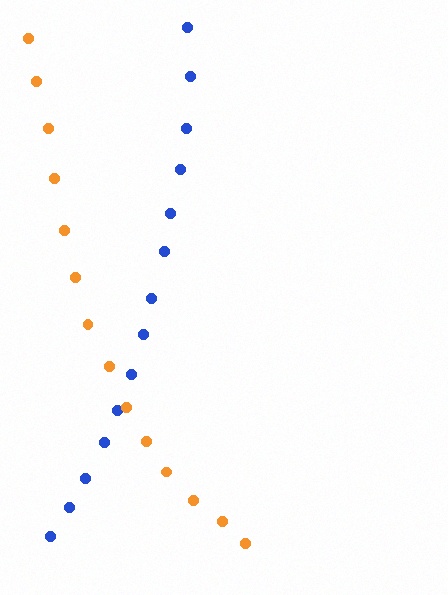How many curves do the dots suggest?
There are 2 distinct paths.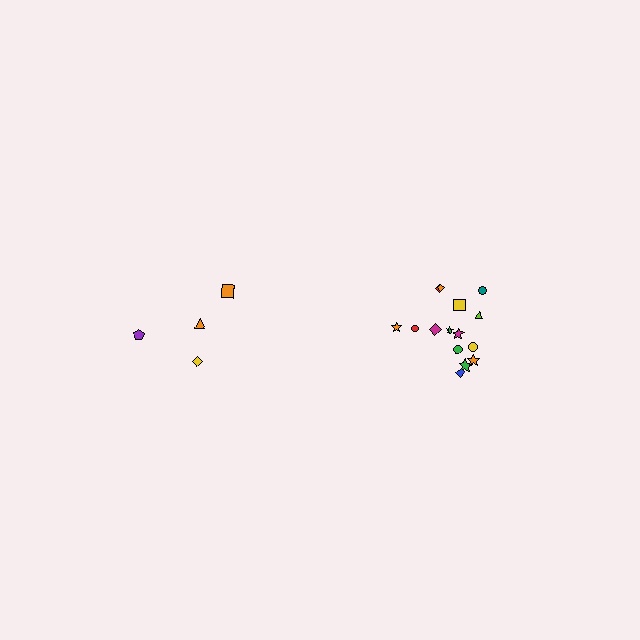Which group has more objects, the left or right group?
The right group.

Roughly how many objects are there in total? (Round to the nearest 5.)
Roughly 20 objects in total.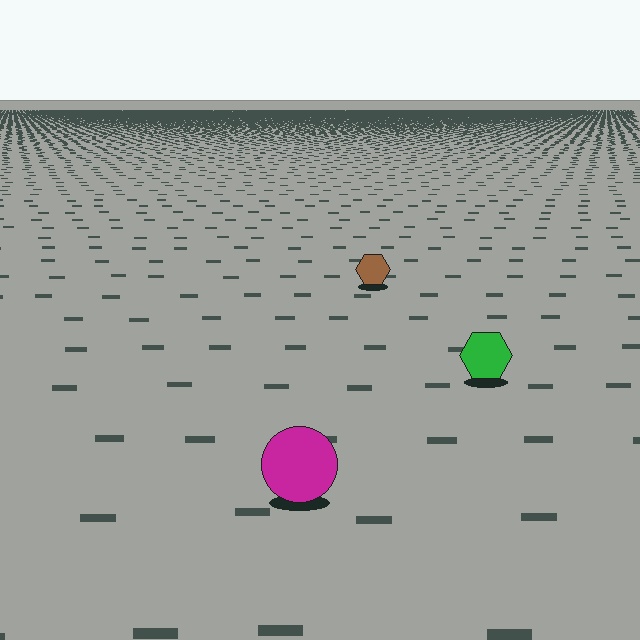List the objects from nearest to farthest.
From nearest to farthest: the magenta circle, the green hexagon, the brown hexagon.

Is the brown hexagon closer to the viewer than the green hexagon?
No. The green hexagon is closer — you can tell from the texture gradient: the ground texture is coarser near it.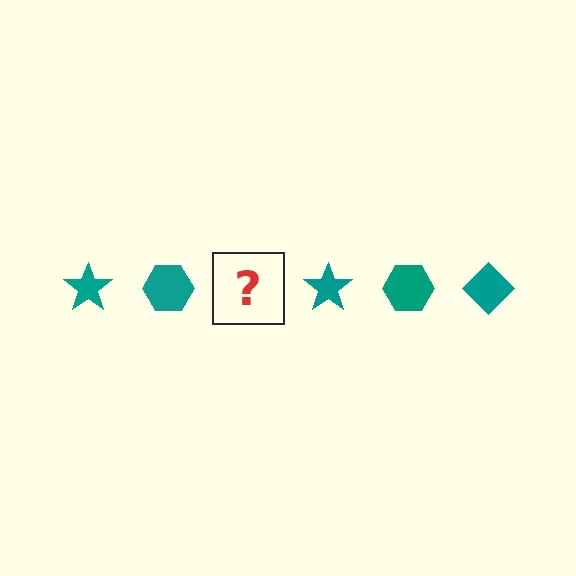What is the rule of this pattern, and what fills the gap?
The rule is that the pattern cycles through star, hexagon, diamond shapes in teal. The gap should be filled with a teal diamond.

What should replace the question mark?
The question mark should be replaced with a teal diamond.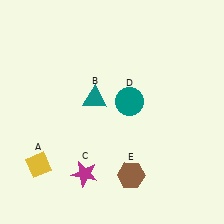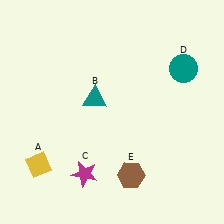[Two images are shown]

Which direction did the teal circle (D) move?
The teal circle (D) moved right.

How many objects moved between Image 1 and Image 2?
1 object moved between the two images.